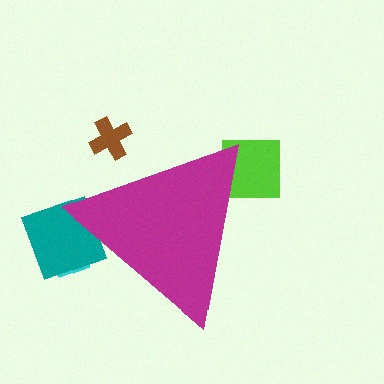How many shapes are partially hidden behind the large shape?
4 shapes are partially hidden.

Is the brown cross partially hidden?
Yes, the brown cross is partially hidden behind the magenta triangle.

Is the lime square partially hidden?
Yes, the lime square is partially hidden behind the magenta triangle.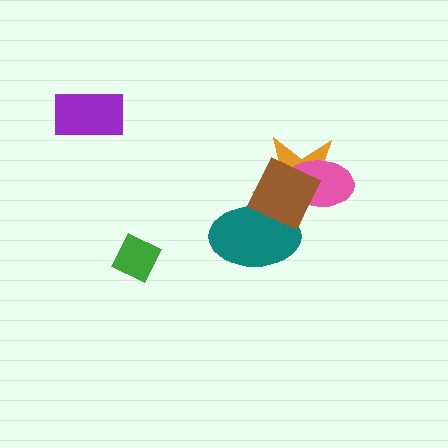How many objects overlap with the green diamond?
0 objects overlap with the green diamond.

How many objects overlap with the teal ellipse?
2 objects overlap with the teal ellipse.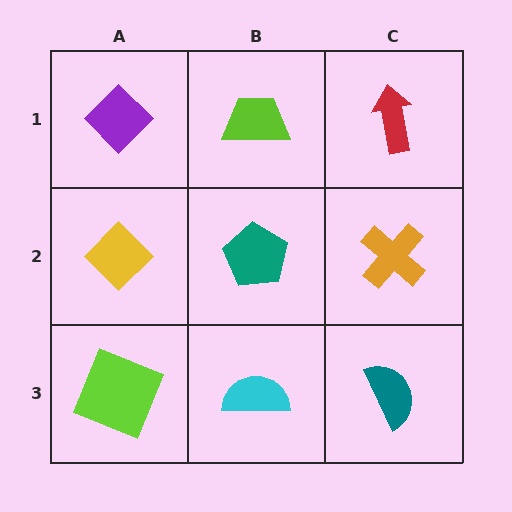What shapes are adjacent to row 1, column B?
A teal pentagon (row 2, column B), a purple diamond (row 1, column A), a red arrow (row 1, column C).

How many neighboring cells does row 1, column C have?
2.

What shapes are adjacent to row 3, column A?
A yellow diamond (row 2, column A), a cyan semicircle (row 3, column B).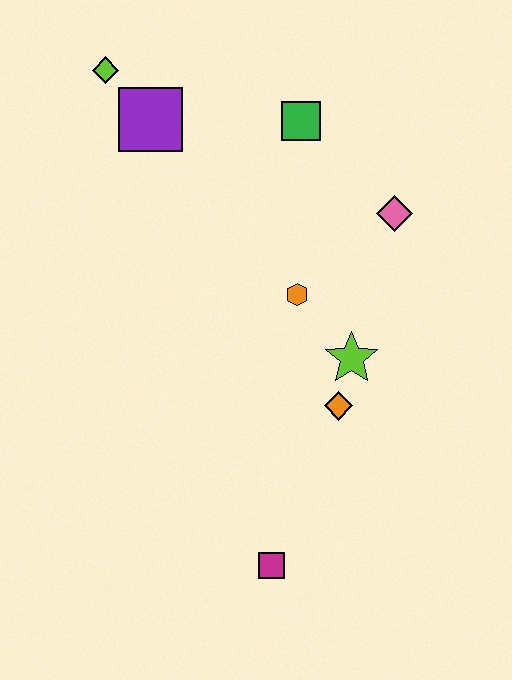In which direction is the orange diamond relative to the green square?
The orange diamond is below the green square.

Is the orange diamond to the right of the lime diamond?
Yes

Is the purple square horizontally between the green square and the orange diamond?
No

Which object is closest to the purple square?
The lime diamond is closest to the purple square.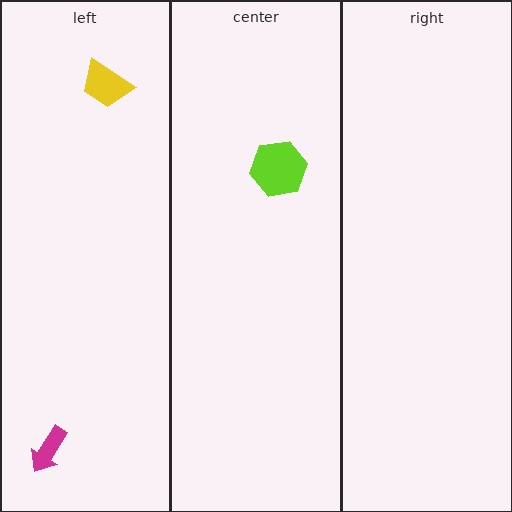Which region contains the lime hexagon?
The center region.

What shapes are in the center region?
The lime hexagon.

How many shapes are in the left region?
2.